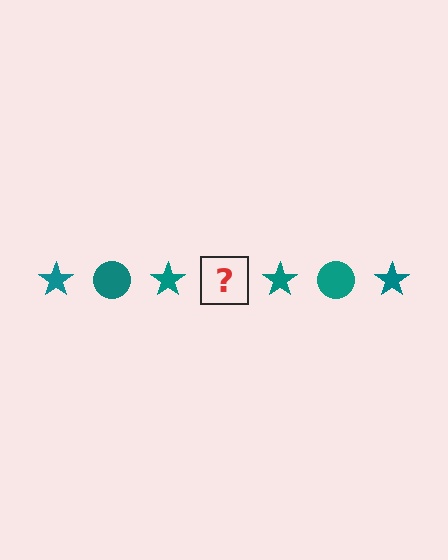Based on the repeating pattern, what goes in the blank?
The blank should be a teal circle.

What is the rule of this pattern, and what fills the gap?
The rule is that the pattern cycles through star, circle shapes in teal. The gap should be filled with a teal circle.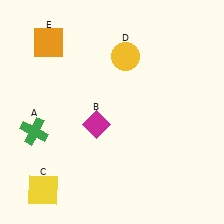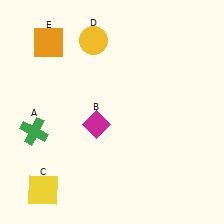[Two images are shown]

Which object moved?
The yellow circle (D) moved left.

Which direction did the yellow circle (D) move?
The yellow circle (D) moved left.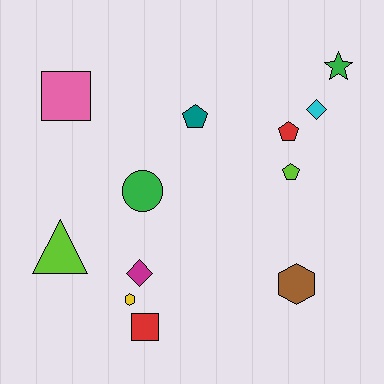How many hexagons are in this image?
There are 2 hexagons.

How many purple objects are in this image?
There are no purple objects.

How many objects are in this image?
There are 12 objects.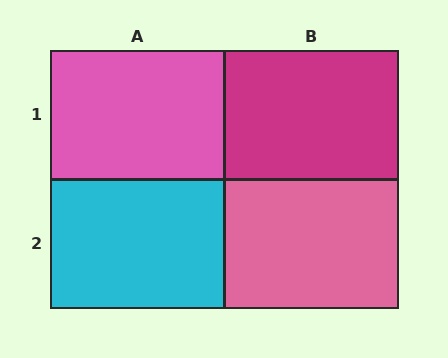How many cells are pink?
2 cells are pink.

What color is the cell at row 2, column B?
Pink.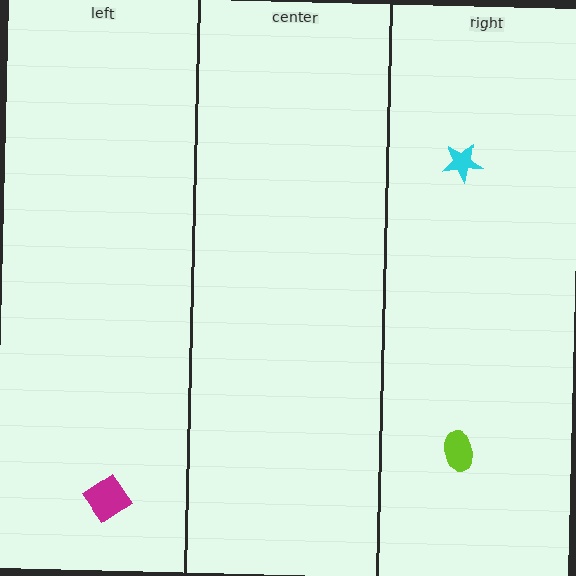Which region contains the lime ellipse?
The right region.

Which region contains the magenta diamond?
The left region.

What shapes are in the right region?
The lime ellipse, the cyan star.